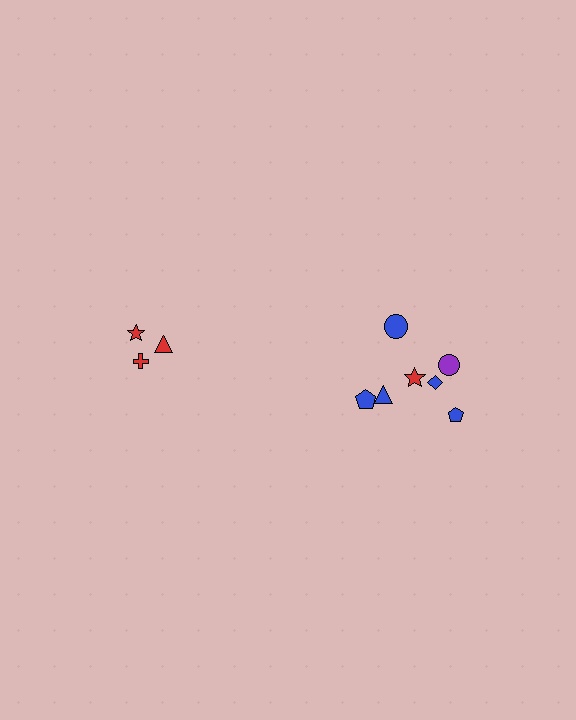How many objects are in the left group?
There are 3 objects.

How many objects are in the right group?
There are 7 objects.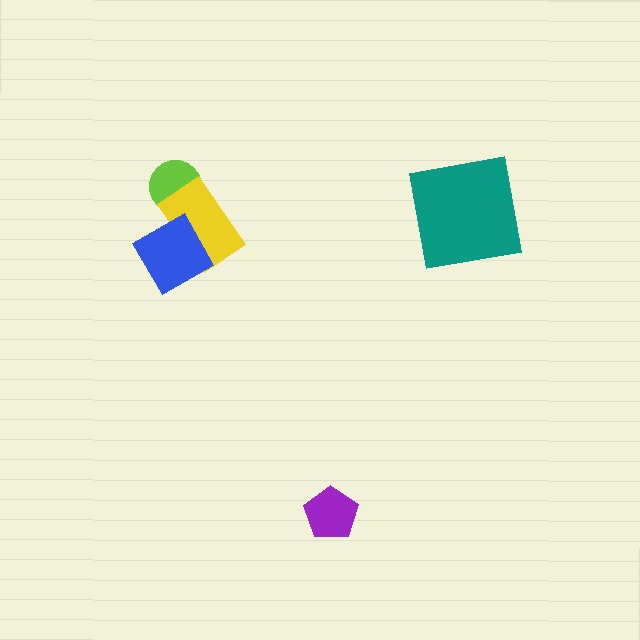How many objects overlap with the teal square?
0 objects overlap with the teal square.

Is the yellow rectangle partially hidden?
Yes, it is partially covered by another shape.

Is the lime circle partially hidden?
Yes, it is partially covered by another shape.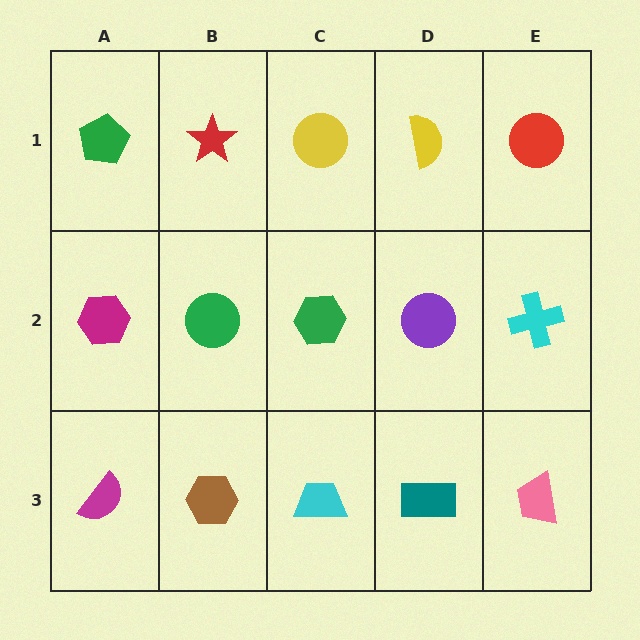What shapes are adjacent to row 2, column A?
A green pentagon (row 1, column A), a magenta semicircle (row 3, column A), a green circle (row 2, column B).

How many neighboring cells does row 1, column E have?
2.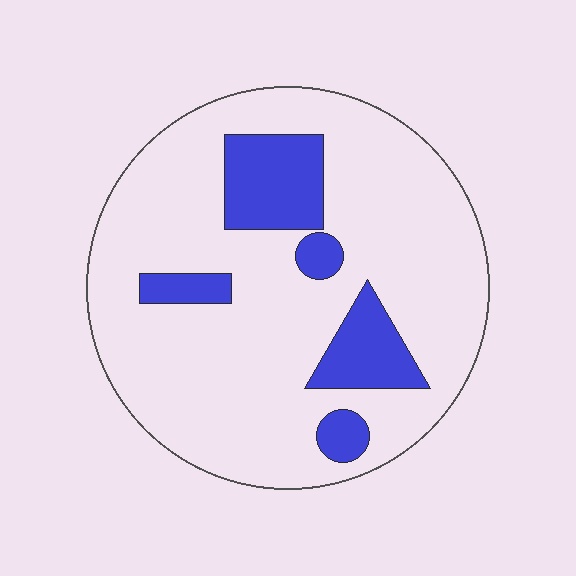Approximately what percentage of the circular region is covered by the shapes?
Approximately 20%.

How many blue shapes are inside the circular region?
5.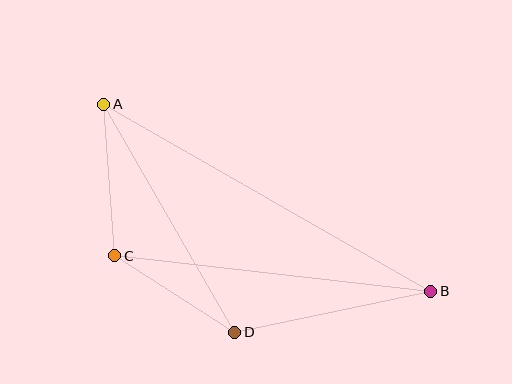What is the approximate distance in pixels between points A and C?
The distance between A and C is approximately 152 pixels.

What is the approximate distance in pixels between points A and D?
The distance between A and D is approximately 263 pixels.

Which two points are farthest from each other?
Points A and B are farthest from each other.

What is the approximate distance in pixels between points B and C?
The distance between B and C is approximately 318 pixels.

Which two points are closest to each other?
Points C and D are closest to each other.